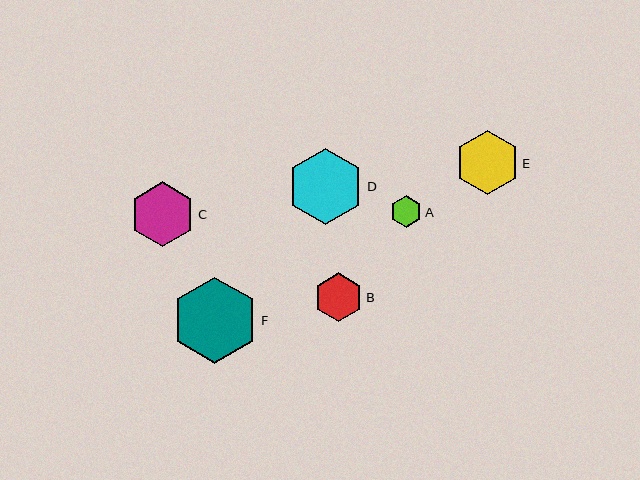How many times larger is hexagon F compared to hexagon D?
Hexagon F is approximately 1.1 times the size of hexagon D.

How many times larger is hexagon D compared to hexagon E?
Hexagon D is approximately 1.2 times the size of hexagon E.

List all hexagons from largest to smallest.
From largest to smallest: F, D, C, E, B, A.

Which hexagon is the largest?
Hexagon F is the largest with a size of approximately 86 pixels.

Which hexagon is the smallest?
Hexagon A is the smallest with a size of approximately 32 pixels.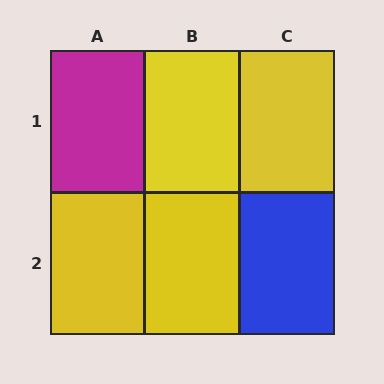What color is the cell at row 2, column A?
Yellow.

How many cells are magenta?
1 cell is magenta.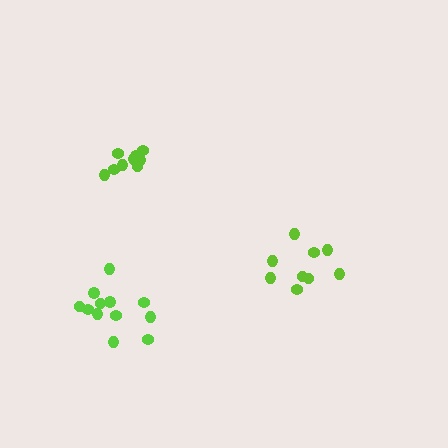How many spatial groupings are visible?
There are 3 spatial groupings.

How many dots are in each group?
Group 1: 9 dots, Group 2: 12 dots, Group 3: 9 dots (30 total).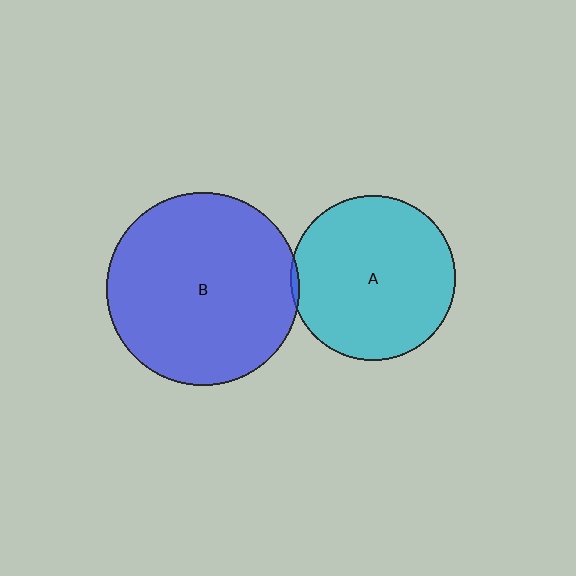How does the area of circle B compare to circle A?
Approximately 1.4 times.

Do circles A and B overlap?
Yes.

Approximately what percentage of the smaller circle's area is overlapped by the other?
Approximately 5%.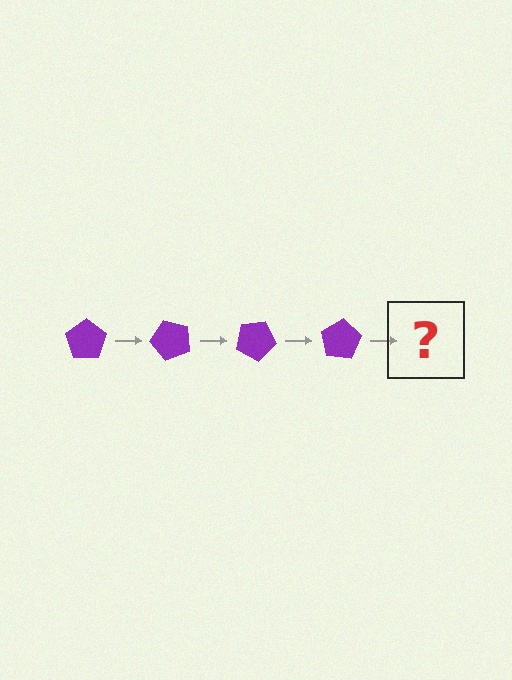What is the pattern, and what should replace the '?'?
The pattern is that the pentagon rotates 50 degrees each step. The '?' should be a purple pentagon rotated 200 degrees.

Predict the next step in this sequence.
The next step is a purple pentagon rotated 200 degrees.